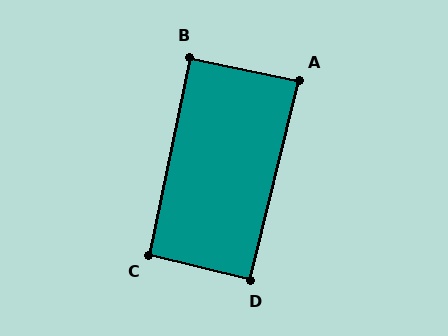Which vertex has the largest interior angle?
C, at approximately 92 degrees.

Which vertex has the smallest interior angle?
A, at approximately 88 degrees.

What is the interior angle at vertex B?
Approximately 90 degrees (approximately right).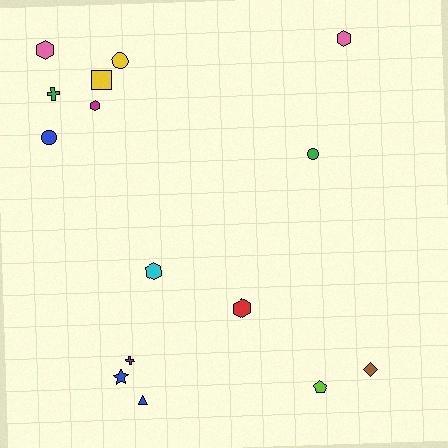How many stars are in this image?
There is 1 star.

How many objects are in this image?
There are 15 objects.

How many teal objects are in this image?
There are no teal objects.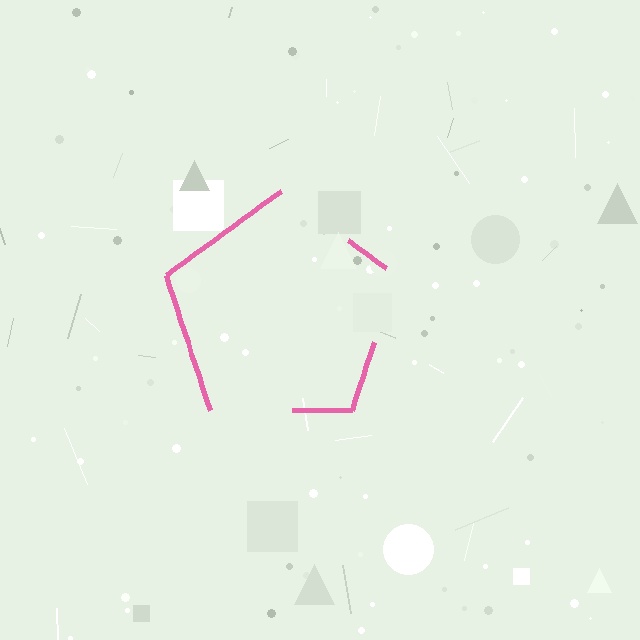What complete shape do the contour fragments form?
The contour fragments form a pentagon.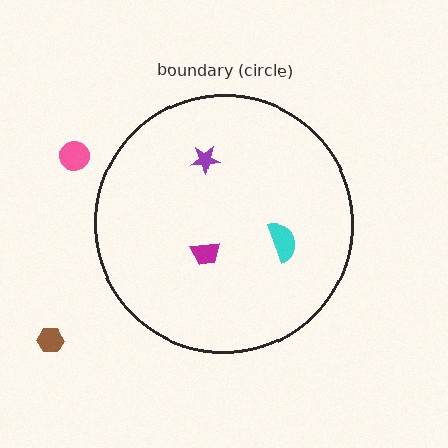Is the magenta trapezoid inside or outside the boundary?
Inside.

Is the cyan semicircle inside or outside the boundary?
Inside.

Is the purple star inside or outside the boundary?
Inside.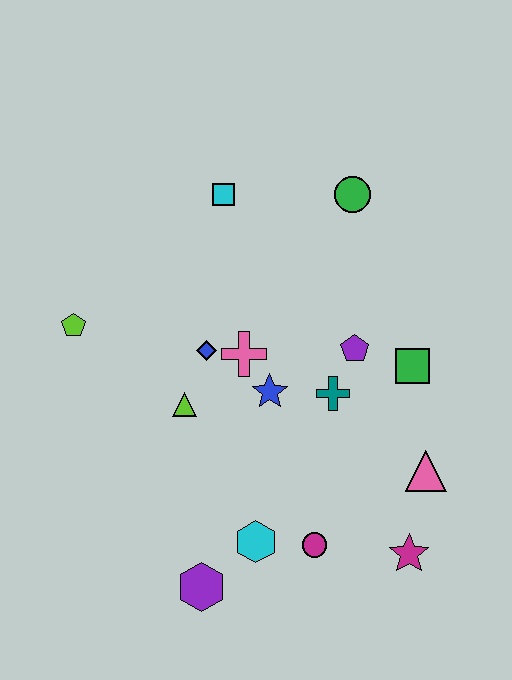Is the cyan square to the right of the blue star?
No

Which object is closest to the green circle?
The cyan square is closest to the green circle.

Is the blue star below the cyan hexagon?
No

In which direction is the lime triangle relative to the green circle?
The lime triangle is below the green circle.